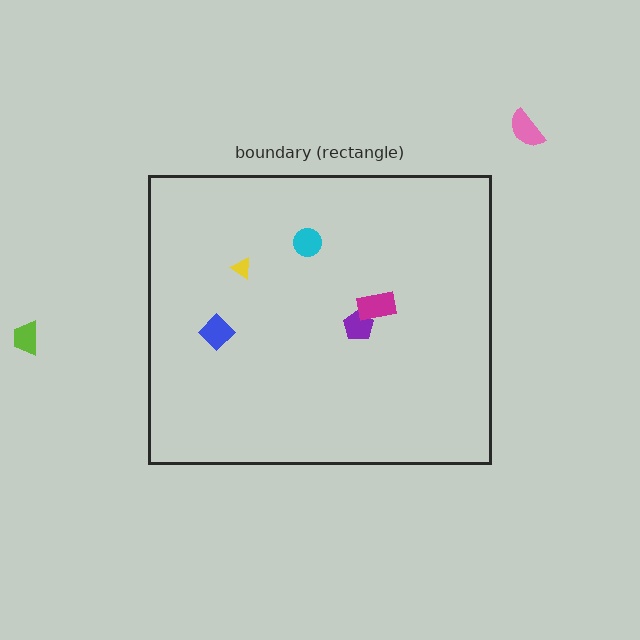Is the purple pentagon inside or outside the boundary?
Inside.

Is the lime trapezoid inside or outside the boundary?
Outside.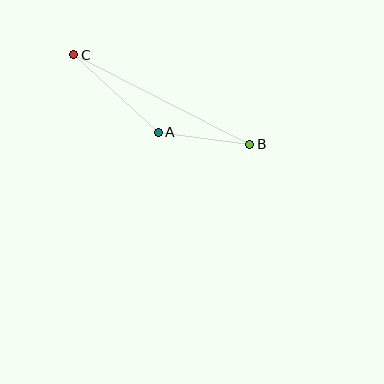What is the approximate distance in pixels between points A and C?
The distance between A and C is approximately 115 pixels.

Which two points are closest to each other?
Points A and B are closest to each other.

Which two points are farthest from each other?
Points B and C are farthest from each other.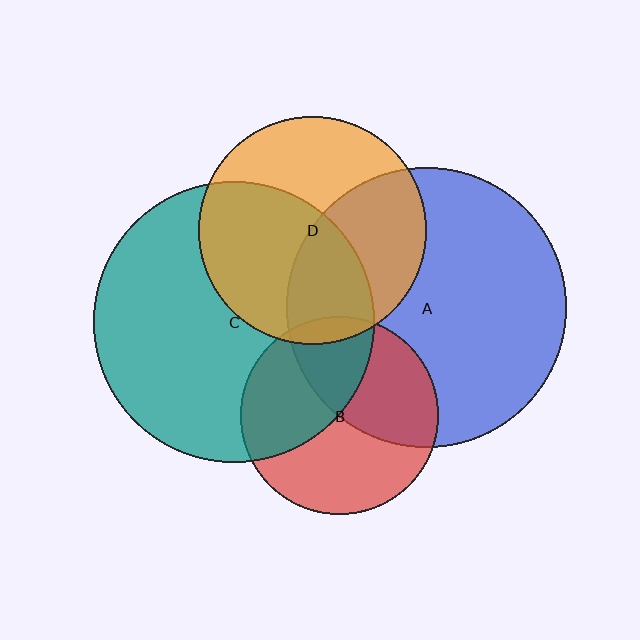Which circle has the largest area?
Circle C (teal).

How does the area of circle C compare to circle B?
Approximately 2.0 times.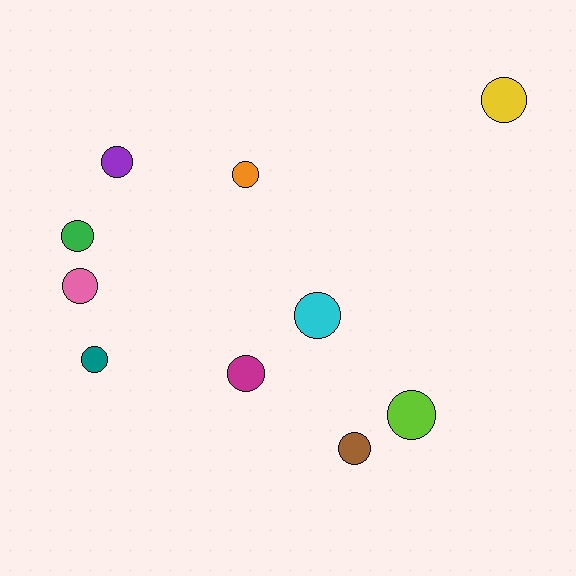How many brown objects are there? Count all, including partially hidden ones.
There is 1 brown object.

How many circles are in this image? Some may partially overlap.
There are 10 circles.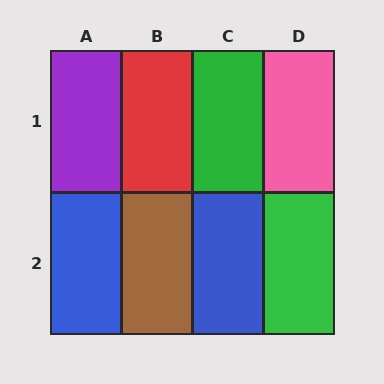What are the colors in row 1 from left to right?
Purple, red, green, pink.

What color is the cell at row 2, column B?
Brown.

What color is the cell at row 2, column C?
Blue.